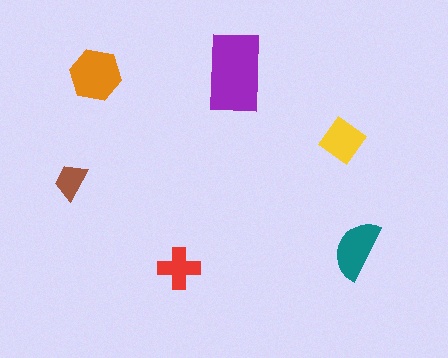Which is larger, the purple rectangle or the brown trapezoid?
The purple rectangle.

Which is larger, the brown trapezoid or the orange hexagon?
The orange hexagon.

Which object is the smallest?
The brown trapezoid.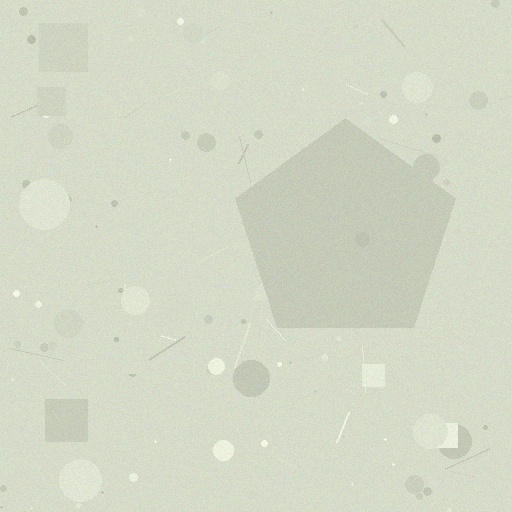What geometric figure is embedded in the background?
A pentagon is embedded in the background.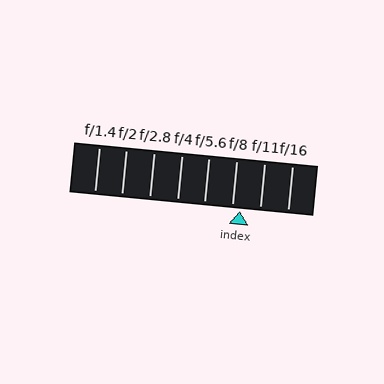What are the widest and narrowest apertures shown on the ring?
The widest aperture shown is f/1.4 and the narrowest is f/16.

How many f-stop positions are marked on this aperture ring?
There are 8 f-stop positions marked.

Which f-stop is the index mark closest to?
The index mark is closest to f/8.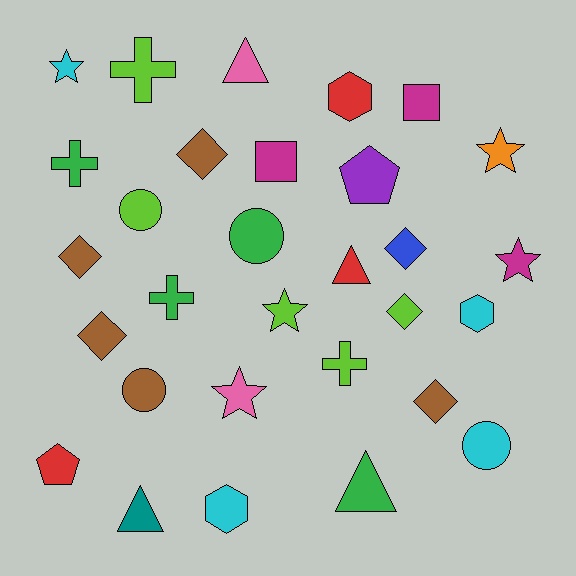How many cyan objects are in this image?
There are 4 cyan objects.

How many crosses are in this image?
There are 4 crosses.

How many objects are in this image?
There are 30 objects.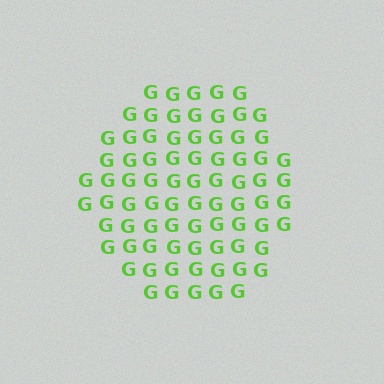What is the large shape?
The large shape is a hexagon.